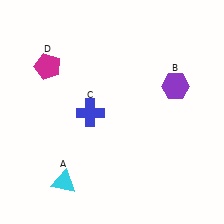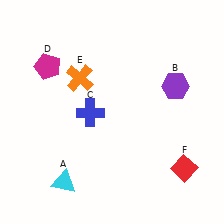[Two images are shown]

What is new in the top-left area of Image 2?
An orange cross (E) was added in the top-left area of Image 2.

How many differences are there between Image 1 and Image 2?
There are 2 differences between the two images.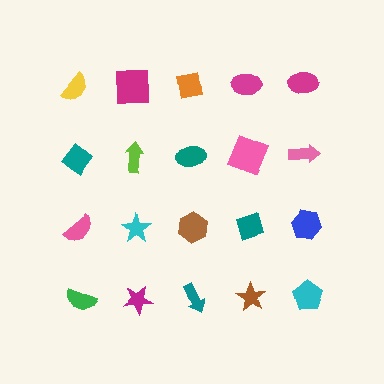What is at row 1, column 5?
A magenta ellipse.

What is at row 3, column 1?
A pink semicircle.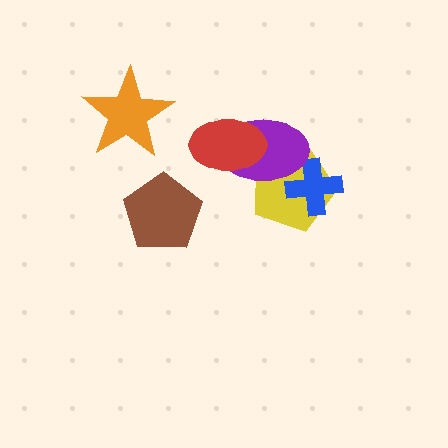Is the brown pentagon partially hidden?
No, no other shape covers it.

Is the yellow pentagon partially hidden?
Yes, it is partially covered by another shape.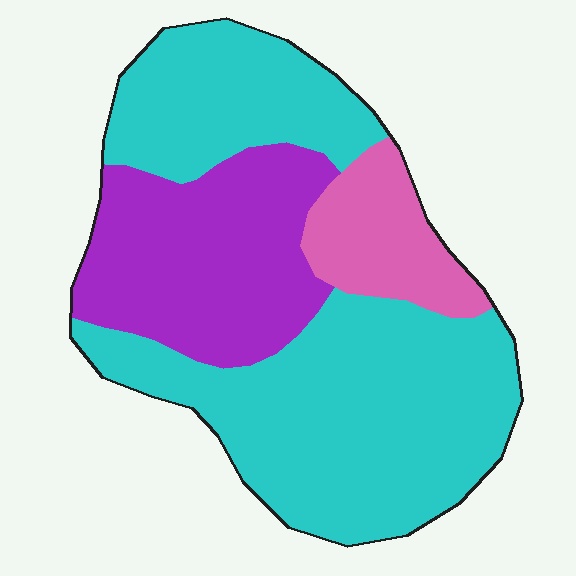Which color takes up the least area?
Pink, at roughly 10%.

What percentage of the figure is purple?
Purple covers around 25% of the figure.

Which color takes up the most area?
Cyan, at roughly 60%.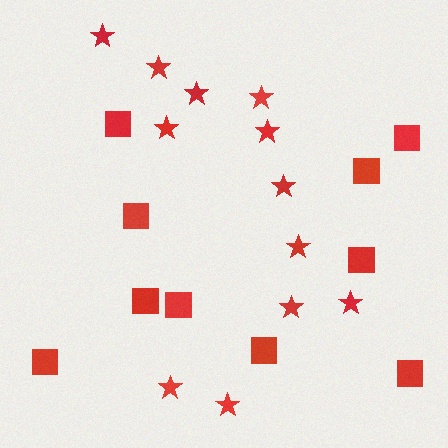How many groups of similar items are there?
There are 2 groups: one group of stars (12) and one group of squares (10).